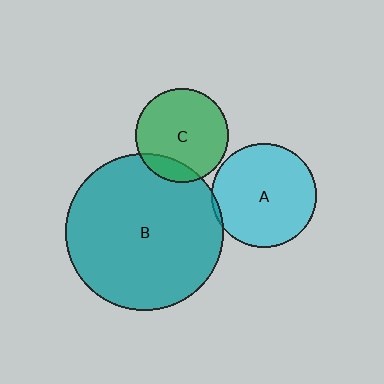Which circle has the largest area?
Circle B (teal).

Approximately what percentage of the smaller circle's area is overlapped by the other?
Approximately 15%.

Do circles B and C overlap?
Yes.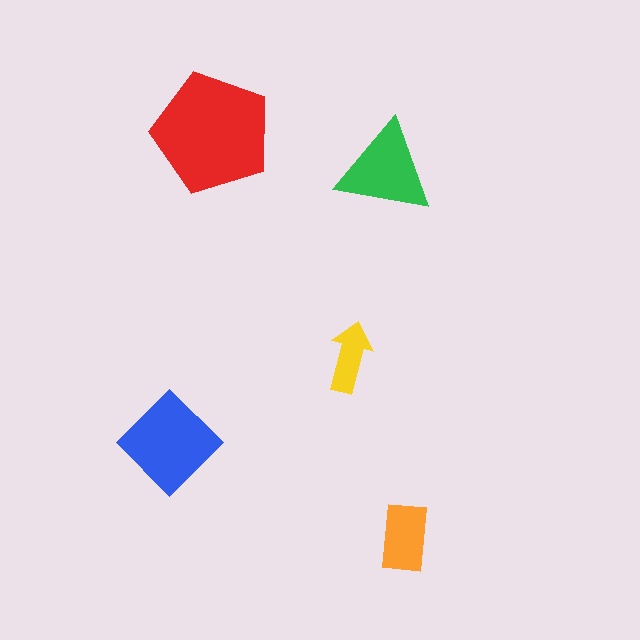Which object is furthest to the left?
The blue diamond is leftmost.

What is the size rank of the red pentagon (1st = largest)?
1st.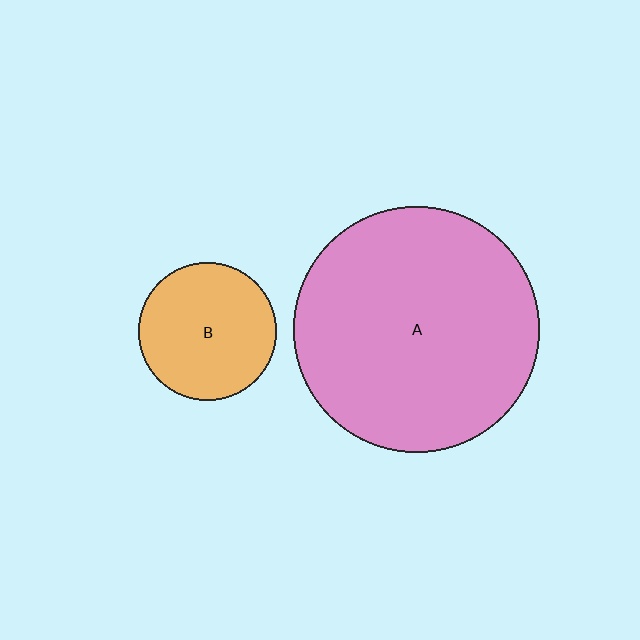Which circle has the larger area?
Circle A (pink).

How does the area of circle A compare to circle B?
Approximately 3.2 times.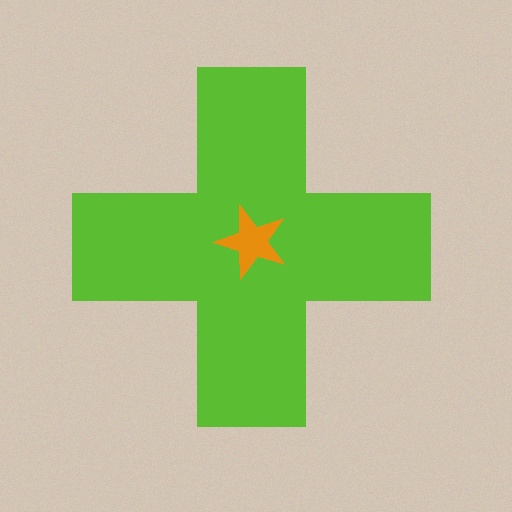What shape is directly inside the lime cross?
The orange star.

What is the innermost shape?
The orange star.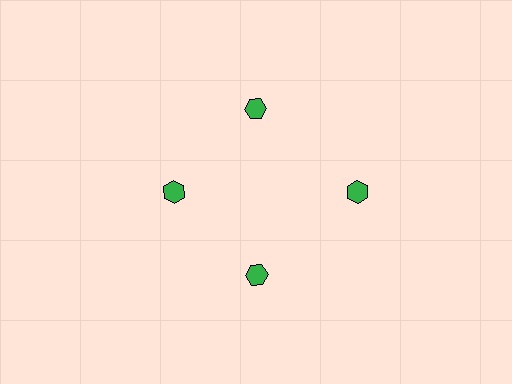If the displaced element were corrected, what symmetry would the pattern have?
It would have 4-fold rotational symmetry — the pattern would map onto itself every 90 degrees.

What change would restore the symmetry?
The symmetry would be restored by moving it inward, back onto the ring so that all 4 hexagons sit at equal angles and equal distance from the center.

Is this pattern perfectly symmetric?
No. The 4 green hexagons are arranged in a ring, but one element near the 3 o'clock position is pushed outward from the center, breaking the 4-fold rotational symmetry.